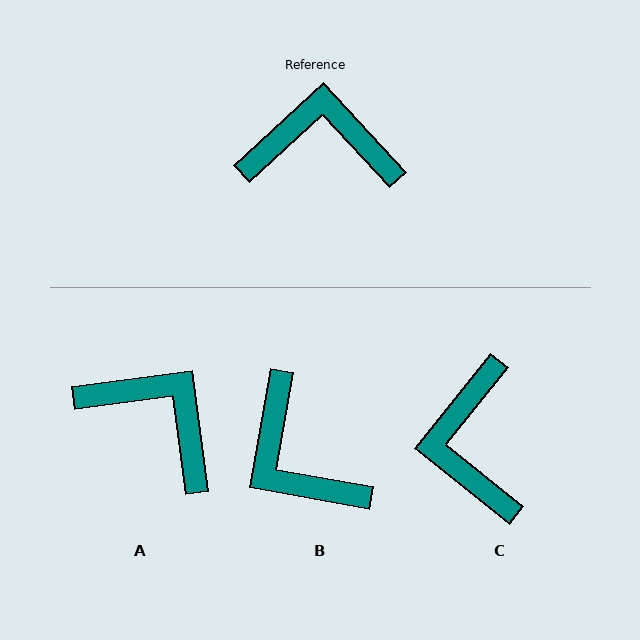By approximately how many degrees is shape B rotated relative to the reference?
Approximately 127 degrees counter-clockwise.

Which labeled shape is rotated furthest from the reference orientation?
B, about 127 degrees away.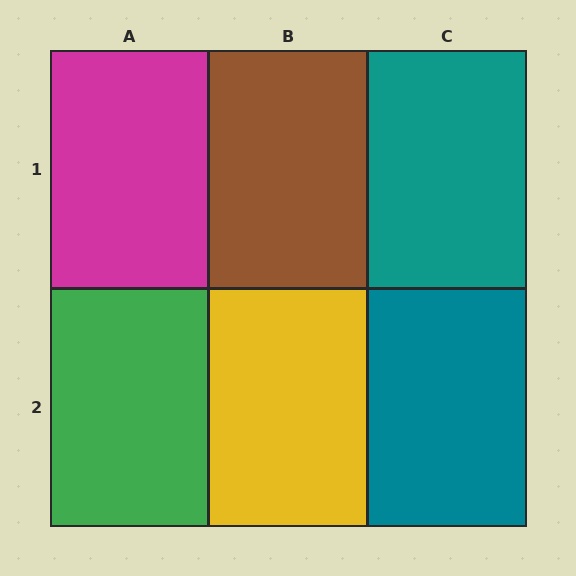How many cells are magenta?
1 cell is magenta.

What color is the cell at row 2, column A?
Green.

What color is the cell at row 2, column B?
Yellow.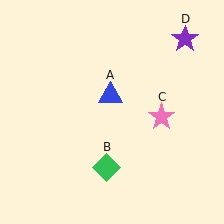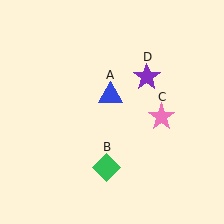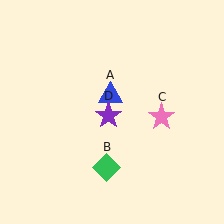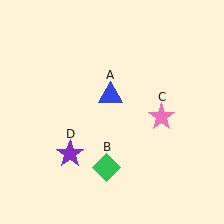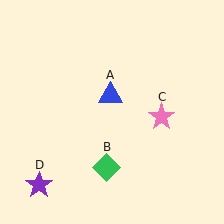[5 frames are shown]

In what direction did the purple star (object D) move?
The purple star (object D) moved down and to the left.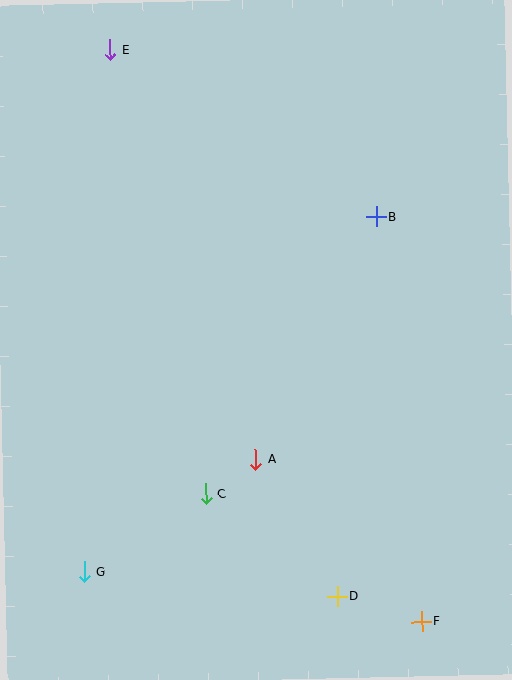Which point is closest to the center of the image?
Point A at (255, 459) is closest to the center.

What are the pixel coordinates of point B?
Point B is at (376, 217).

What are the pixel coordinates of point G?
Point G is at (84, 572).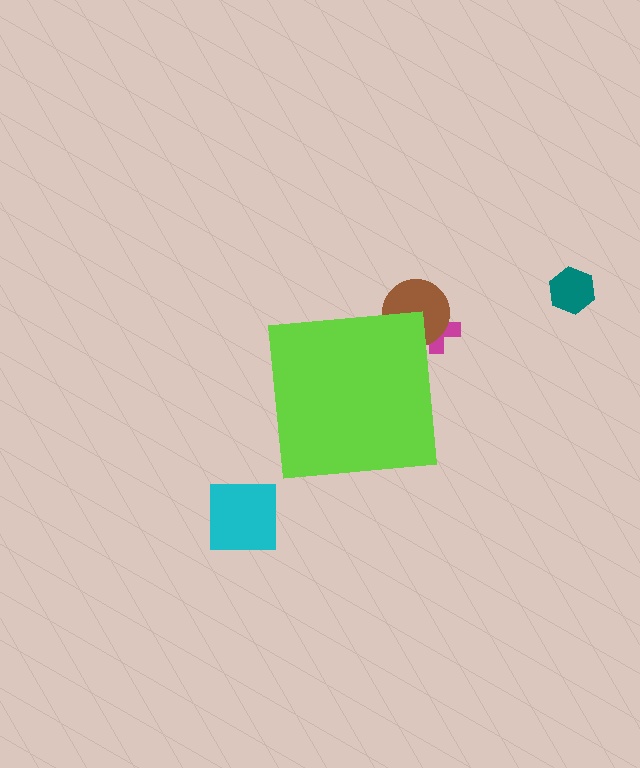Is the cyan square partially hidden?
No, the cyan square is fully visible.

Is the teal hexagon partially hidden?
No, the teal hexagon is fully visible.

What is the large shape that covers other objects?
A lime square.